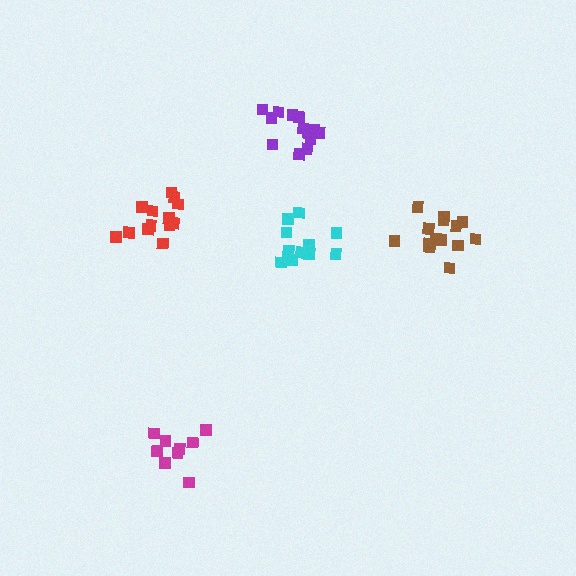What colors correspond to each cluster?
The clusters are colored: red, cyan, purple, brown, magenta.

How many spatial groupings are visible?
There are 5 spatial groupings.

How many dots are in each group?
Group 1: 13 dots, Group 2: 11 dots, Group 3: 13 dots, Group 4: 15 dots, Group 5: 9 dots (61 total).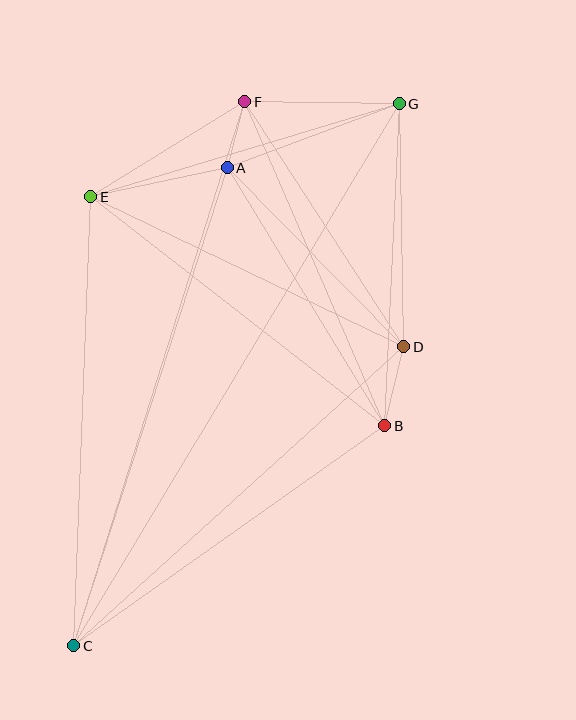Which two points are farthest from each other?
Points C and G are farthest from each other.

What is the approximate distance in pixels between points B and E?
The distance between B and E is approximately 373 pixels.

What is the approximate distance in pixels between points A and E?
The distance between A and E is approximately 139 pixels.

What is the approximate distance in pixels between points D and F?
The distance between D and F is approximately 292 pixels.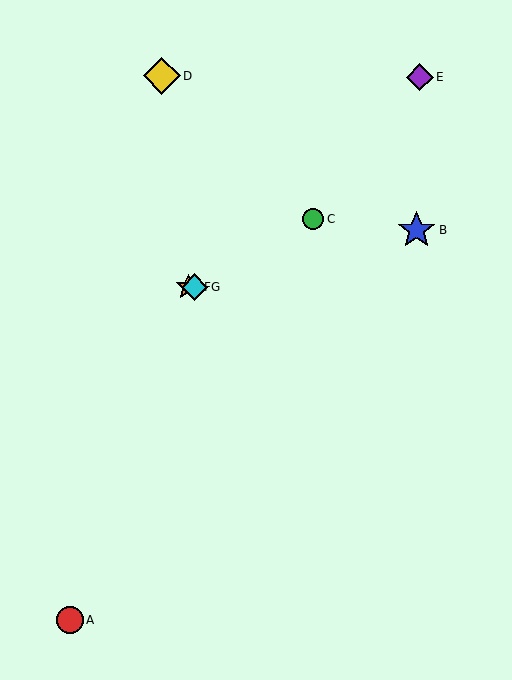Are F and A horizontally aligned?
No, F is at y≈287 and A is at y≈620.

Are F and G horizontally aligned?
Yes, both are at y≈287.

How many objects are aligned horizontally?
2 objects (F, G) are aligned horizontally.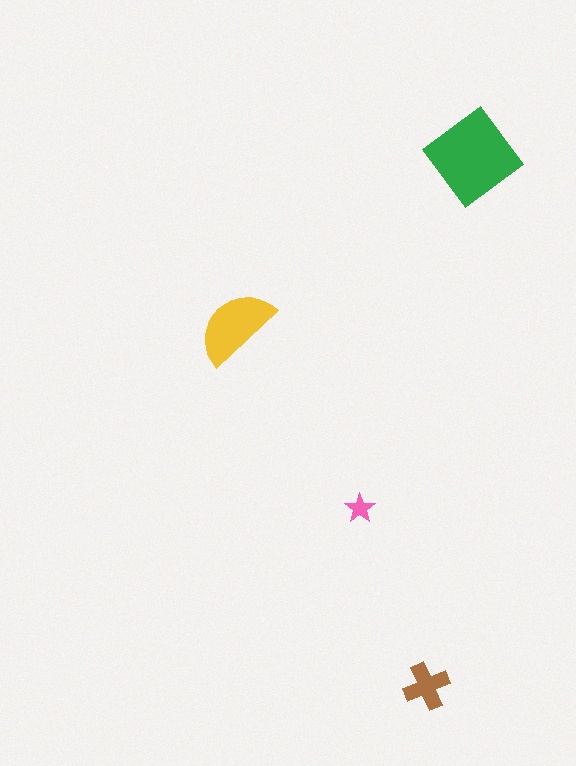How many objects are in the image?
There are 4 objects in the image.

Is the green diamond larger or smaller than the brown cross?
Larger.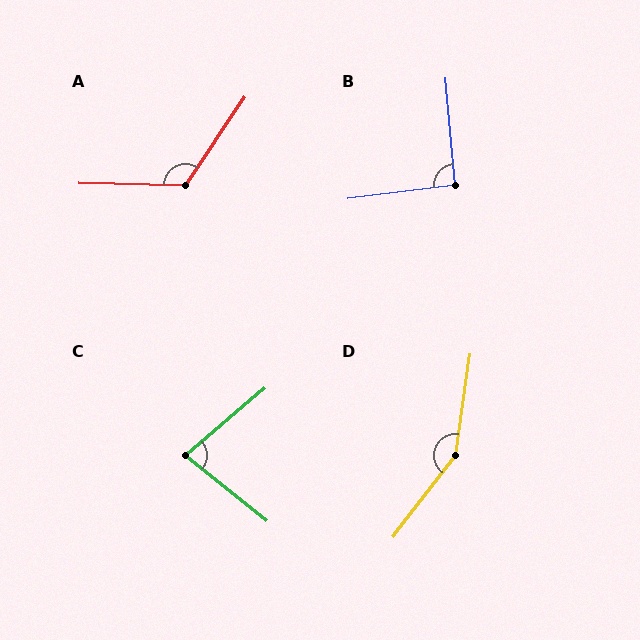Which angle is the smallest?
C, at approximately 79 degrees.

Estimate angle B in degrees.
Approximately 92 degrees.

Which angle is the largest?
D, at approximately 151 degrees.